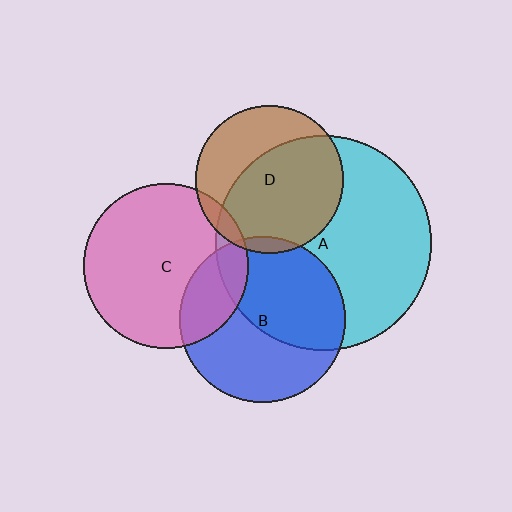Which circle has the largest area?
Circle A (cyan).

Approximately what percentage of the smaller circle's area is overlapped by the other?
Approximately 50%.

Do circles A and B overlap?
Yes.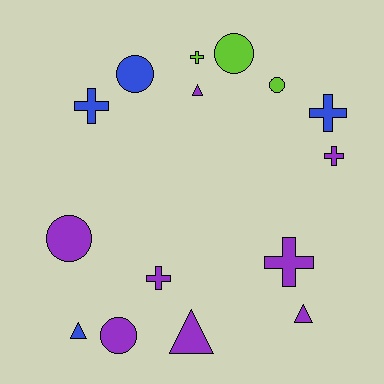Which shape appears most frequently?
Cross, with 6 objects.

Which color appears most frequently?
Purple, with 8 objects.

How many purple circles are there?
There are 2 purple circles.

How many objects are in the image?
There are 15 objects.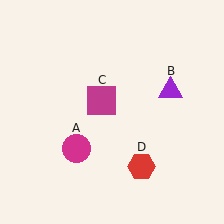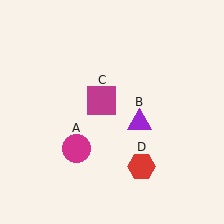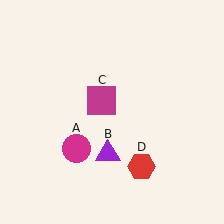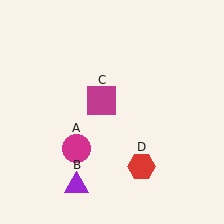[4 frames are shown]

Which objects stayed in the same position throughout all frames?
Magenta circle (object A) and magenta square (object C) and red hexagon (object D) remained stationary.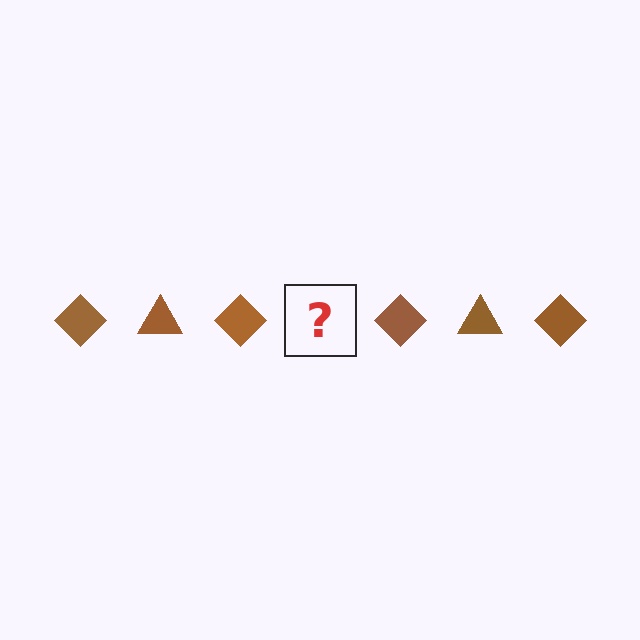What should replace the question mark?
The question mark should be replaced with a brown triangle.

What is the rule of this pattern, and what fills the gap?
The rule is that the pattern cycles through diamond, triangle shapes in brown. The gap should be filled with a brown triangle.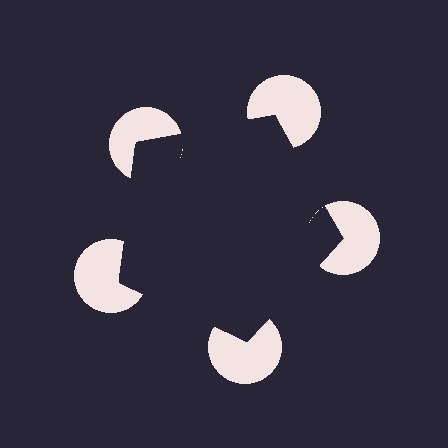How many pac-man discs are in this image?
There are 5 — one at each vertex of the illusory pentagon.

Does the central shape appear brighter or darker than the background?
It typically appears slightly darker than the background, even though no actual brightness change is drawn.